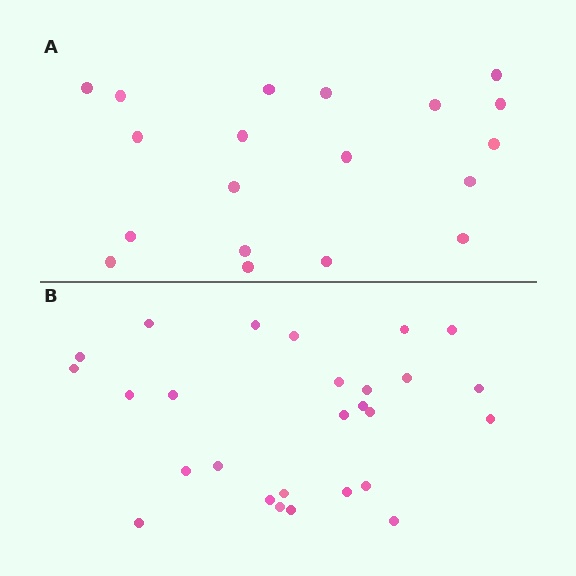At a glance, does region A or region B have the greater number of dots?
Region B (the bottom region) has more dots.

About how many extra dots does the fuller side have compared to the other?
Region B has roughly 8 or so more dots than region A.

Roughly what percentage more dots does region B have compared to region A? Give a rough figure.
About 40% more.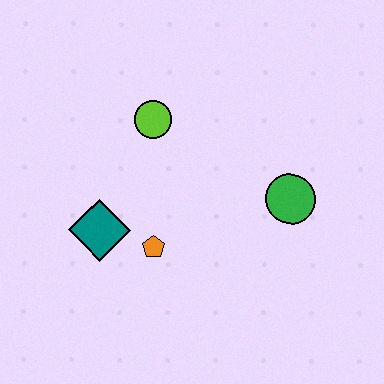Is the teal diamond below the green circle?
Yes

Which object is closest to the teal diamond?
The orange pentagon is closest to the teal diamond.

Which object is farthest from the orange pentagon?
The green circle is farthest from the orange pentagon.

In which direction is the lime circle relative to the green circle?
The lime circle is to the left of the green circle.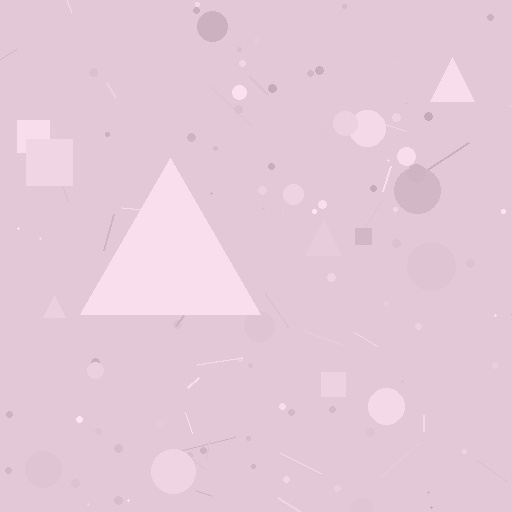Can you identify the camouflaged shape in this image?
The camouflaged shape is a triangle.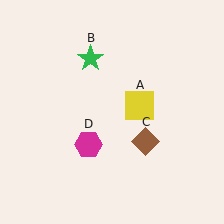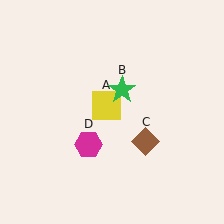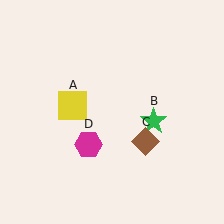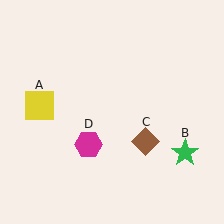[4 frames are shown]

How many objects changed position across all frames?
2 objects changed position: yellow square (object A), green star (object B).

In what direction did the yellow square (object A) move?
The yellow square (object A) moved left.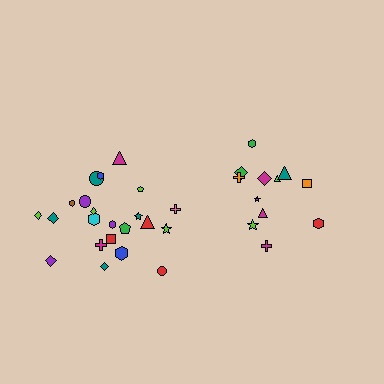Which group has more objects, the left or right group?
The left group.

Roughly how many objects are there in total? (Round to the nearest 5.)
Roughly 35 objects in total.